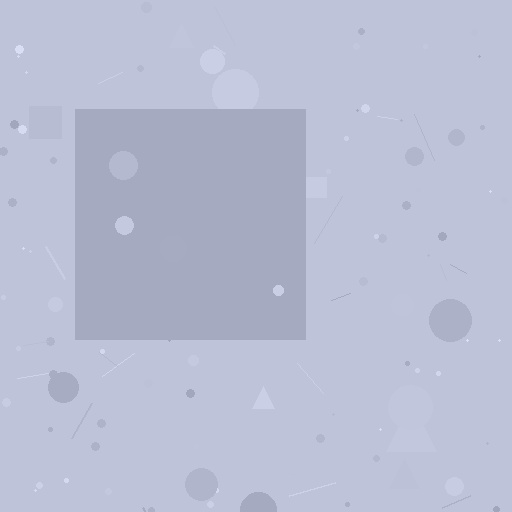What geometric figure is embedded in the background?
A square is embedded in the background.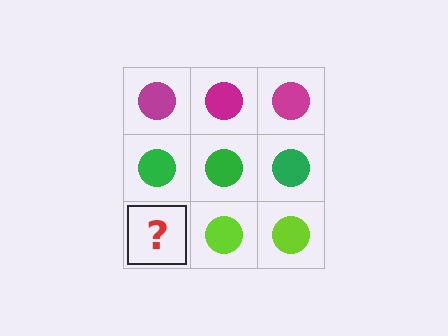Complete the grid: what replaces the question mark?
The question mark should be replaced with a lime circle.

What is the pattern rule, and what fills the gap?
The rule is that each row has a consistent color. The gap should be filled with a lime circle.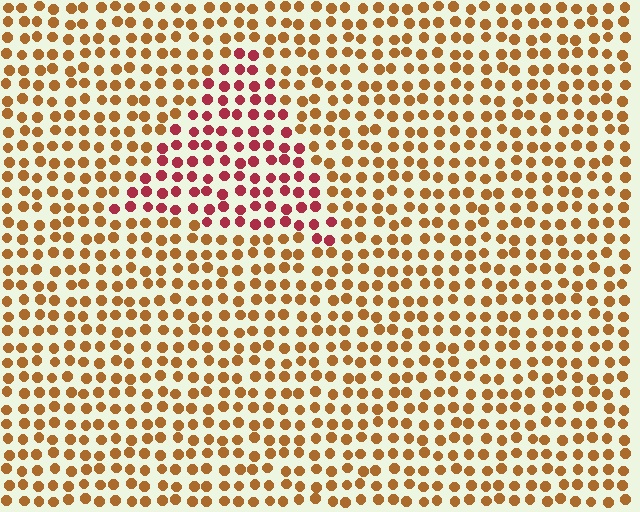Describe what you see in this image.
The image is filled with small brown elements in a uniform arrangement. A triangle-shaped region is visible where the elements are tinted to a slightly different hue, forming a subtle color boundary.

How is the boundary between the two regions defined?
The boundary is defined purely by a slight shift in hue (about 42 degrees). Spacing, size, and orientation are identical on both sides.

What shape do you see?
I see a triangle.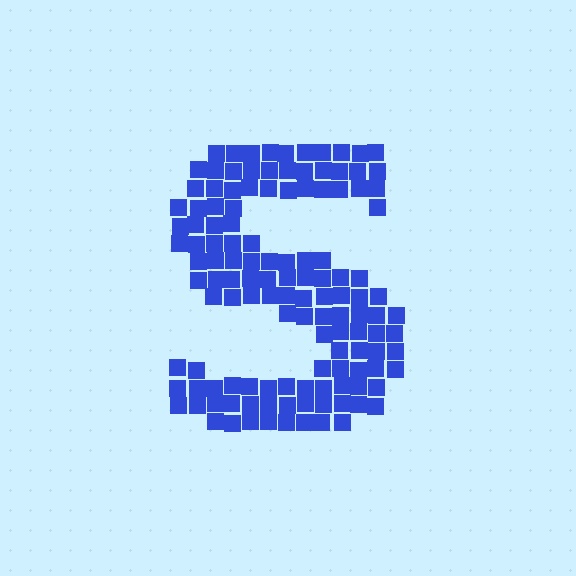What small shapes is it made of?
It is made of small squares.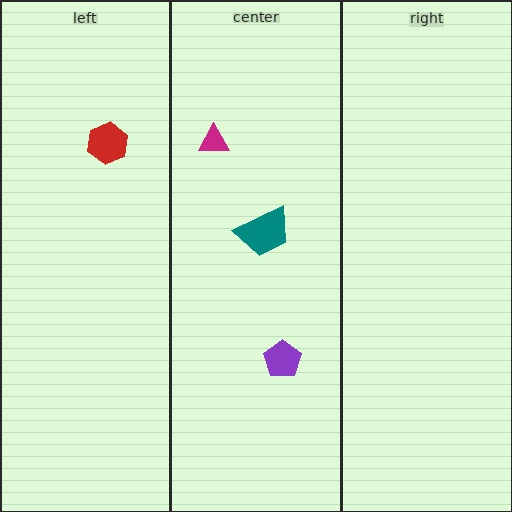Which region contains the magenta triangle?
The center region.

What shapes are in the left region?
The red hexagon.